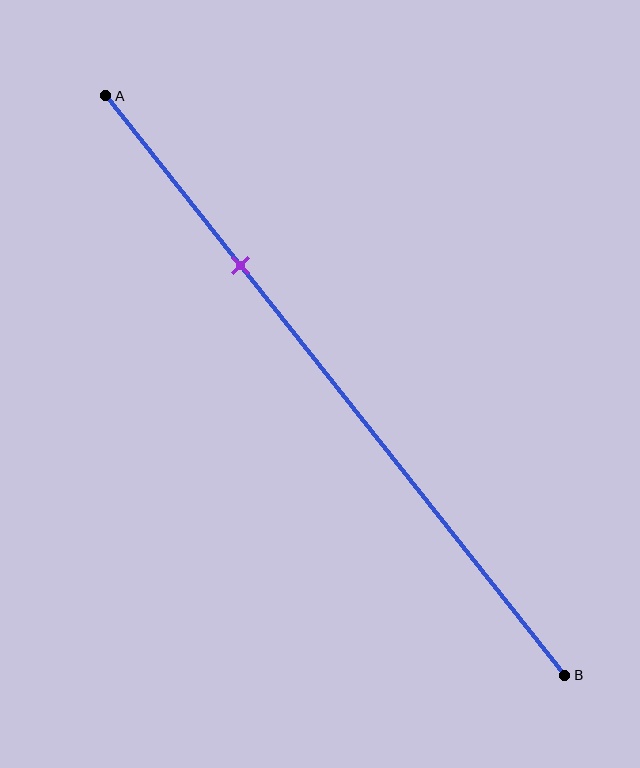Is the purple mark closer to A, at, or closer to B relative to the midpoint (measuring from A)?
The purple mark is closer to point A than the midpoint of segment AB.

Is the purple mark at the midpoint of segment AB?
No, the mark is at about 30% from A, not at the 50% midpoint.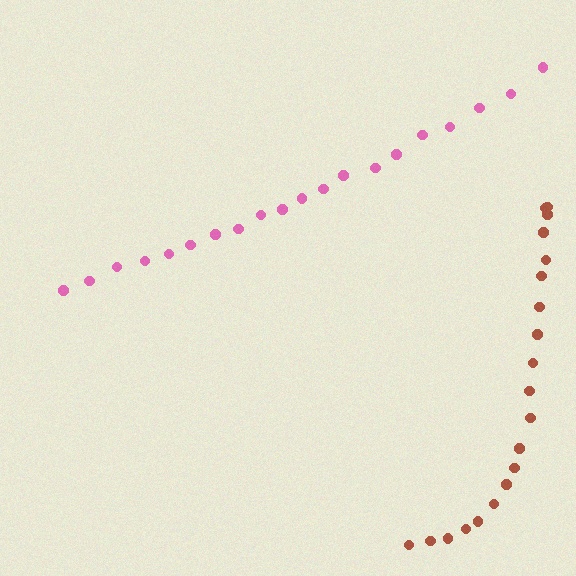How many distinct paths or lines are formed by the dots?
There are 2 distinct paths.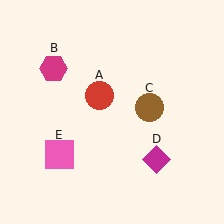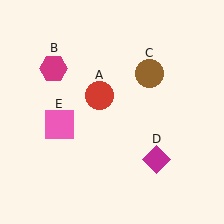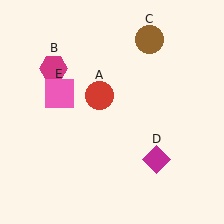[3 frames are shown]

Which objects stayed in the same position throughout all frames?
Red circle (object A) and magenta hexagon (object B) and magenta diamond (object D) remained stationary.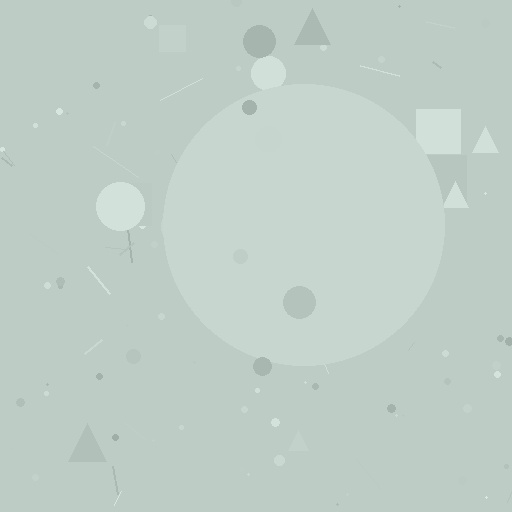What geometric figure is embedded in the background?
A circle is embedded in the background.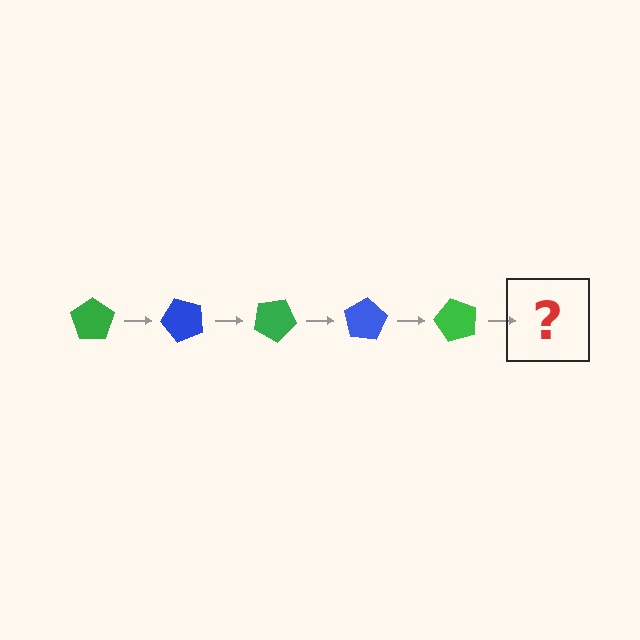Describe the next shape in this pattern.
It should be a blue pentagon, rotated 250 degrees from the start.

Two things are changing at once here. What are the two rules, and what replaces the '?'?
The two rules are that it rotates 50 degrees each step and the color cycles through green and blue. The '?' should be a blue pentagon, rotated 250 degrees from the start.